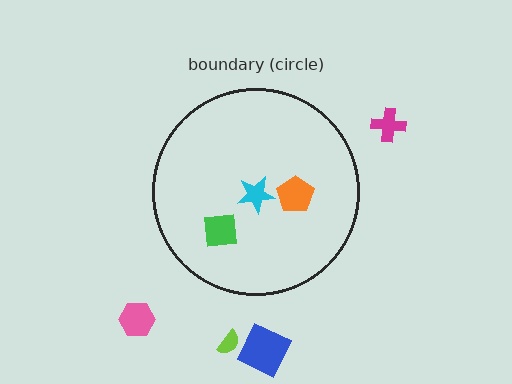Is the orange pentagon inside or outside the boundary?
Inside.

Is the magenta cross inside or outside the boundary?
Outside.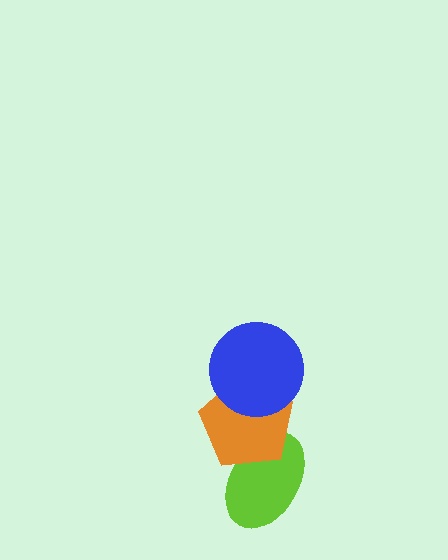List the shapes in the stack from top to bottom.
From top to bottom: the blue circle, the orange pentagon, the lime ellipse.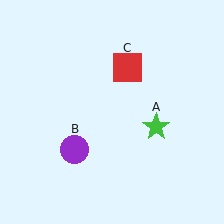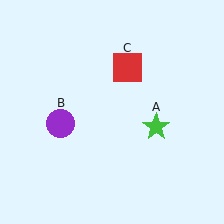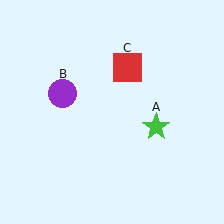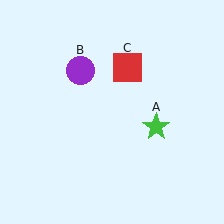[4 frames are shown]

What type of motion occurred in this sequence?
The purple circle (object B) rotated clockwise around the center of the scene.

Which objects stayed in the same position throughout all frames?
Green star (object A) and red square (object C) remained stationary.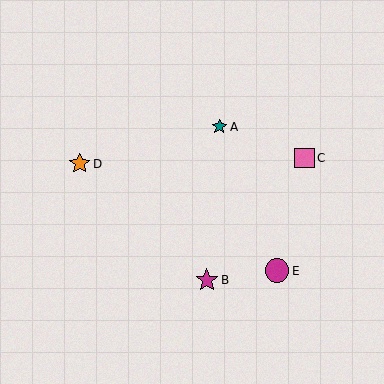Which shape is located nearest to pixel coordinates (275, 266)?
The magenta circle (labeled E) at (277, 271) is nearest to that location.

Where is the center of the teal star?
The center of the teal star is at (219, 127).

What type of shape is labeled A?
Shape A is a teal star.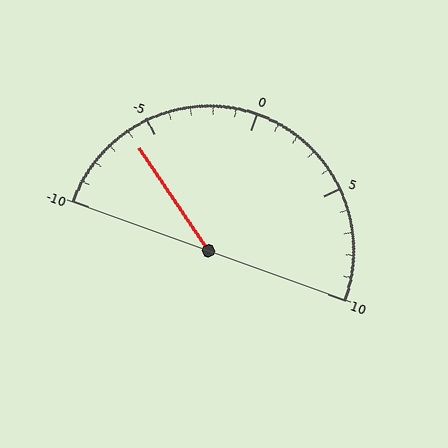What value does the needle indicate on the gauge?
The needle indicates approximately -6.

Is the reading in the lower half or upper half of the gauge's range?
The reading is in the lower half of the range (-10 to 10).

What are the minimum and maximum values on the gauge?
The gauge ranges from -10 to 10.